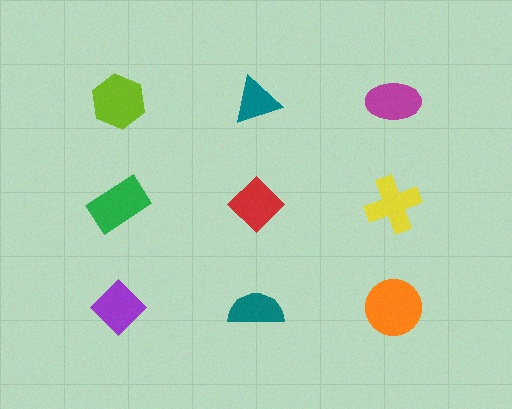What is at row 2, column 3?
A yellow cross.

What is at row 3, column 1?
A purple diamond.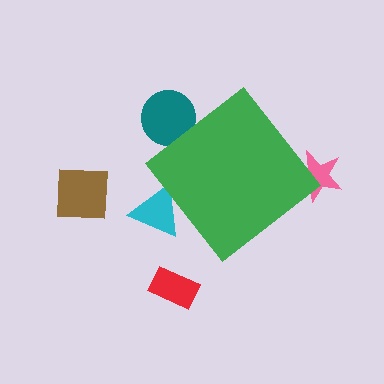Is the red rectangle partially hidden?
No, the red rectangle is fully visible.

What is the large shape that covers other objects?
A green diamond.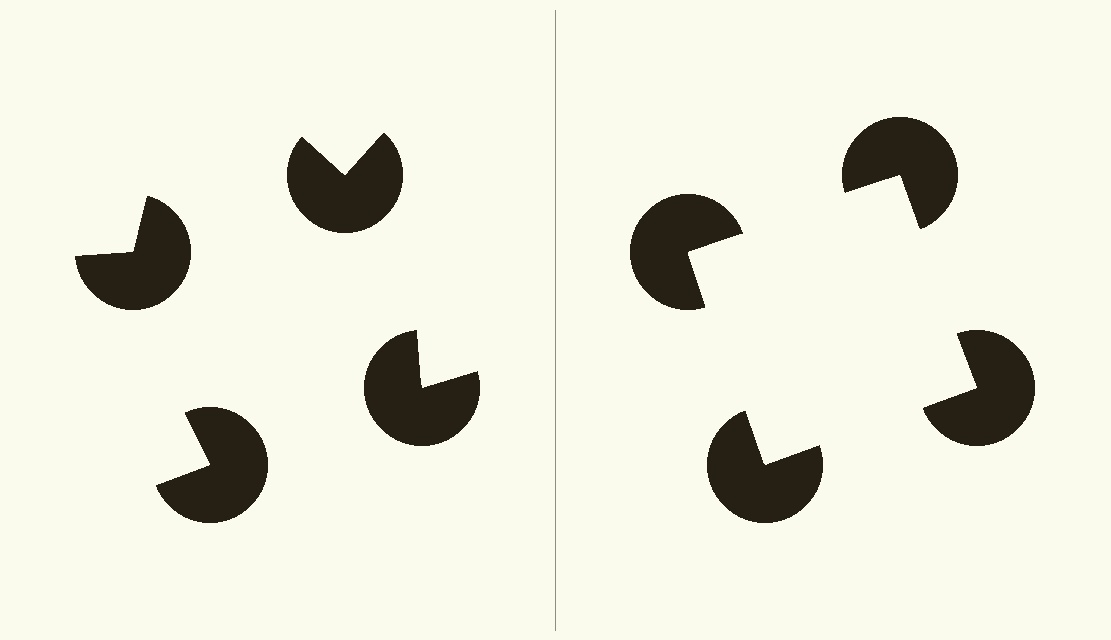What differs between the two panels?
The pac-man discs are positioned identically on both sides; only the wedge orientations differ. On the right they align to a square; on the left they are misaligned.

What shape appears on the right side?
An illusory square.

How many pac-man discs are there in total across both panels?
8 — 4 on each side.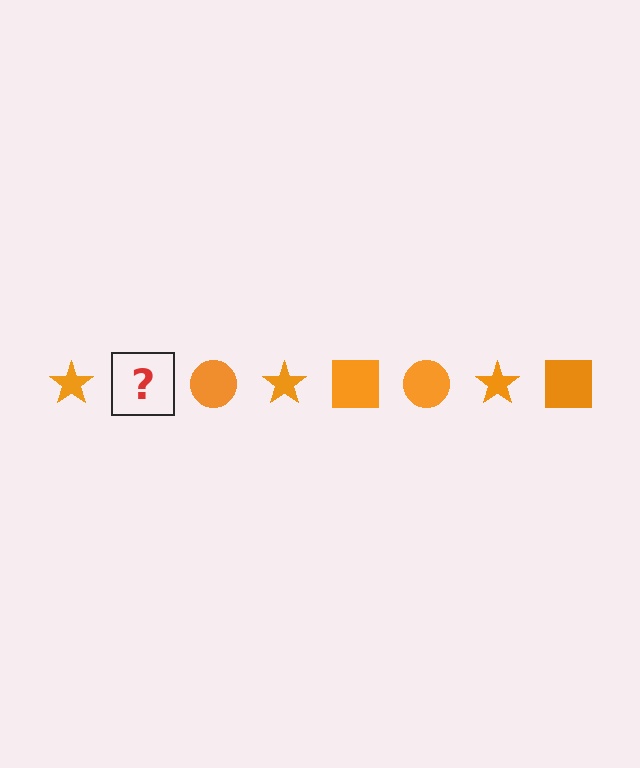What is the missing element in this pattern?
The missing element is an orange square.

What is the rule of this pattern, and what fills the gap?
The rule is that the pattern cycles through star, square, circle shapes in orange. The gap should be filled with an orange square.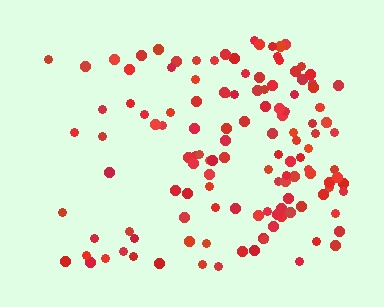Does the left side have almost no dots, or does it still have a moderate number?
Still a moderate number, just noticeably fewer than the right.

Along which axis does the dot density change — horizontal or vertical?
Horizontal.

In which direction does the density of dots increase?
From left to right, with the right side densest.